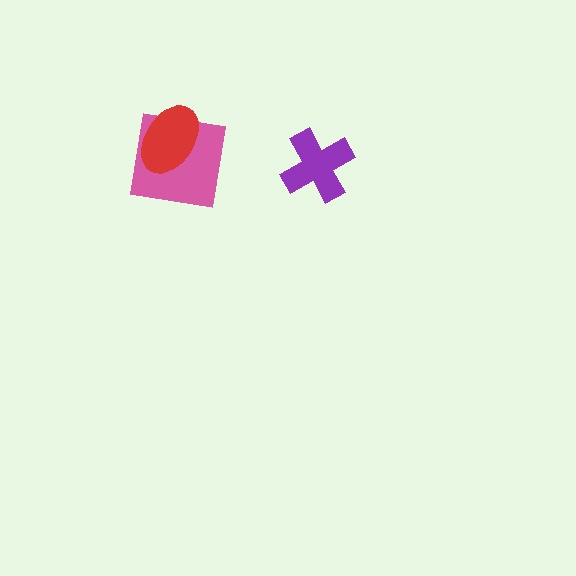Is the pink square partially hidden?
Yes, it is partially covered by another shape.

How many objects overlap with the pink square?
1 object overlaps with the pink square.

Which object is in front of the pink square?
The red ellipse is in front of the pink square.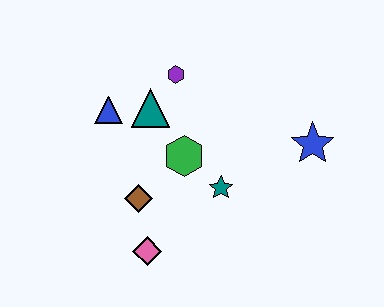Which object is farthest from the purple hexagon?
The pink diamond is farthest from the purple hexagon.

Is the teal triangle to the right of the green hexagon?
No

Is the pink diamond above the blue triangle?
No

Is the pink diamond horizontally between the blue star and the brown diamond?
Yes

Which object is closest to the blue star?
The teal star is closest to the blue star.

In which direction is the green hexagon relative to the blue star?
The green hexagon is to the left of the blue star.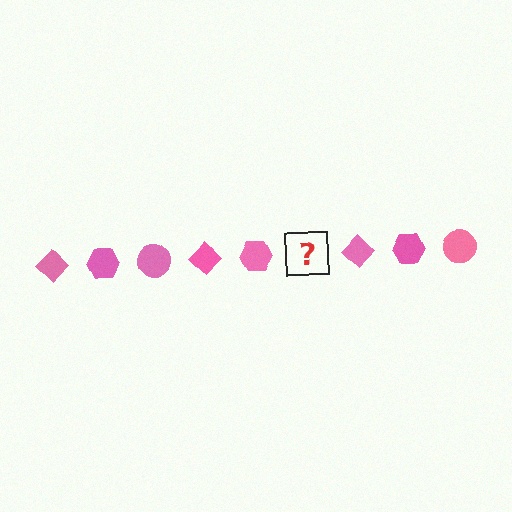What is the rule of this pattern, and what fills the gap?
The rule is that the pattern cycles through diamond, hexagon, circle shapes in pink. The gap should be filled with a pink circle.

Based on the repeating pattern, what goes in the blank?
The blank should be a pink circle.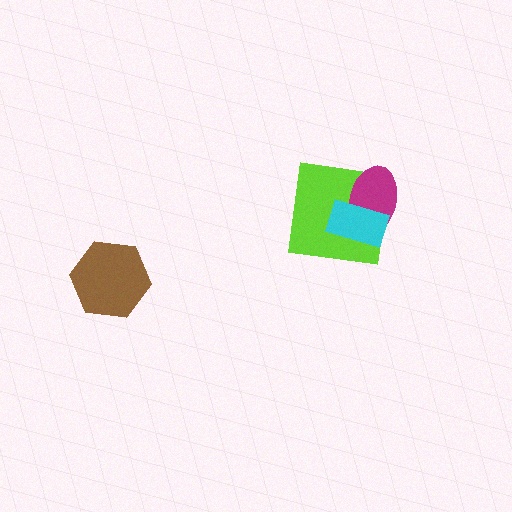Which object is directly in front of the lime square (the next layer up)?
The magenta ellipse is directly in front of the lime square.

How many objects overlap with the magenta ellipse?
2 objects overlap with the magenta ellipse.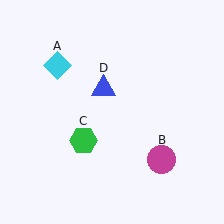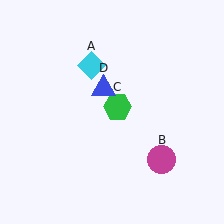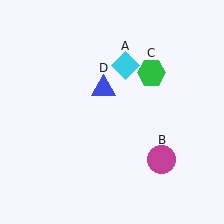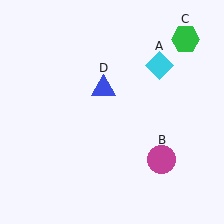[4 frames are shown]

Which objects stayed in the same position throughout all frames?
Magenta circle (object B) and blue triangle (object D) remained stationary.